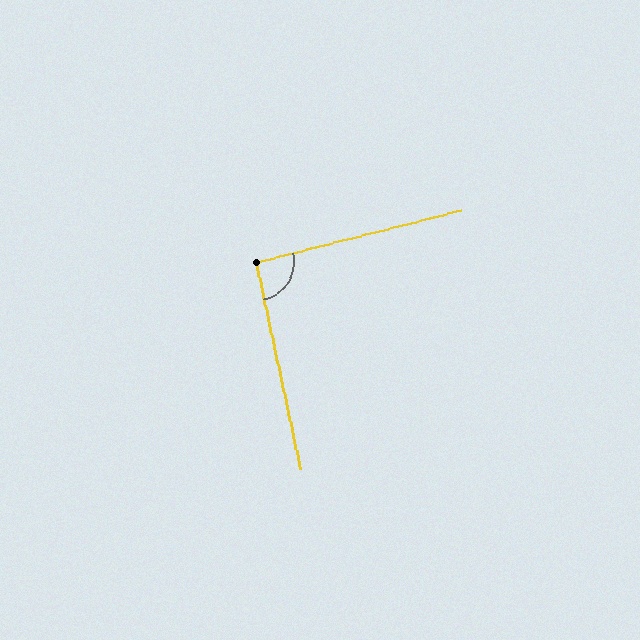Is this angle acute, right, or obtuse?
It is approximately a right angle.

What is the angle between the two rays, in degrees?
Approximately 92 degrees.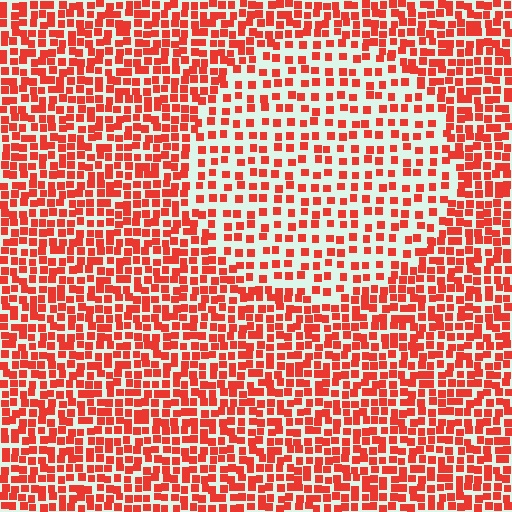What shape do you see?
I see a circle.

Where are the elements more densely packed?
The elements are more densely packed outside the circle boundary.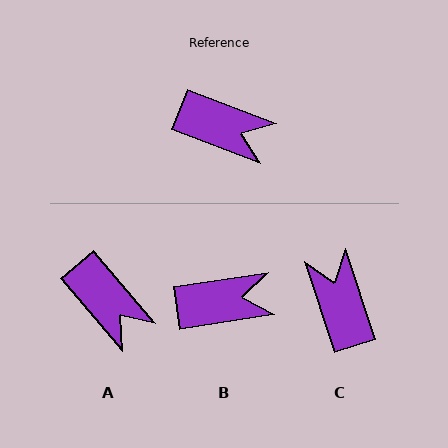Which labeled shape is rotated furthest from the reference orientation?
C, about 129 degrees away.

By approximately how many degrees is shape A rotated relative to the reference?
Approximately 29 degrees clockwise.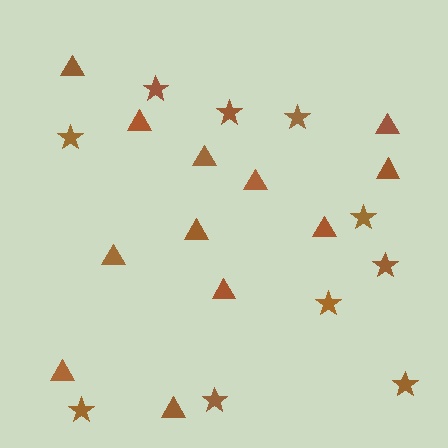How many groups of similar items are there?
There are 2 groups: one group of triangles (12) and one group of stars (10).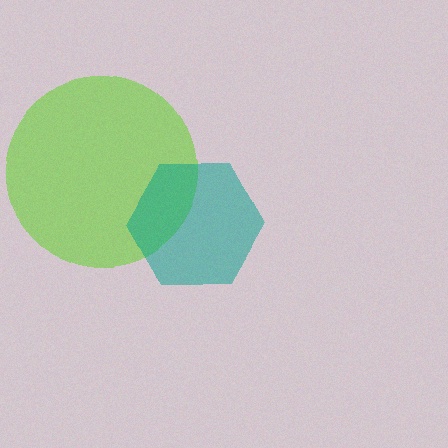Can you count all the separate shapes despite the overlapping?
Yes, there are 2 separate shapes.